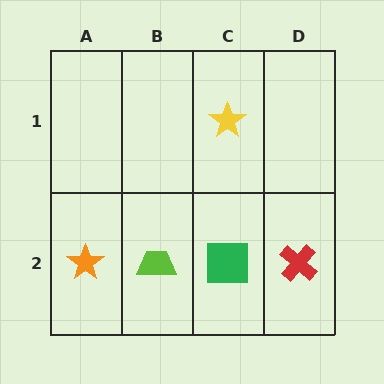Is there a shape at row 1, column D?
No, that cell is empty.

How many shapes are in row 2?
4 shapes.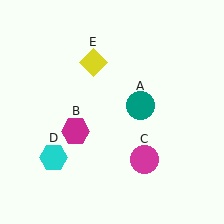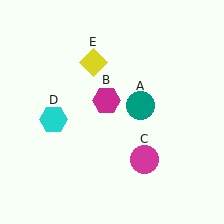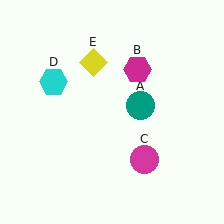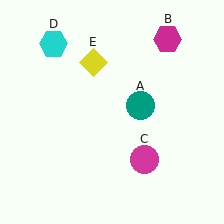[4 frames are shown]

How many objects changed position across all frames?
2 objects changed position: magenta hexagon (object B), cyan hexagon (object D).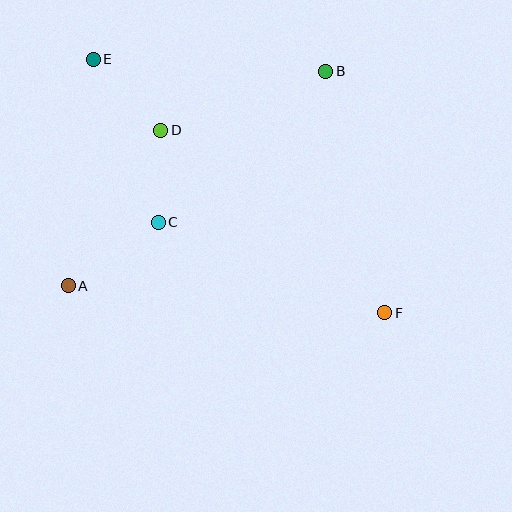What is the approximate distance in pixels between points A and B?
The distance between A and B is approximately 335 pixels.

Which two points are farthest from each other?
Points E and F are farthest from each other.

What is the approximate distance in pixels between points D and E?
The distance between D and E is approximately 98 pixels.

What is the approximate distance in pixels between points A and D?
The distance between A and D is approximately 180 pixels.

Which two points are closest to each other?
Points C and D are closest to each other.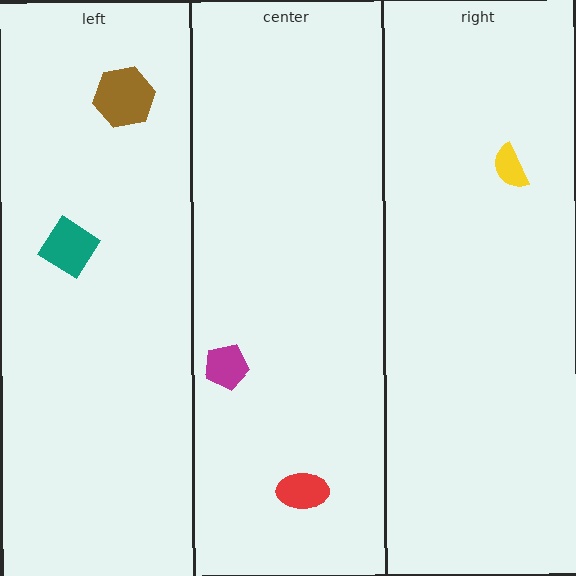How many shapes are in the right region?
1.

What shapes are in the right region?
The yellow semicircle.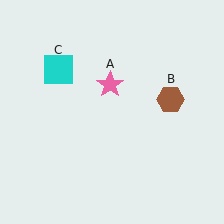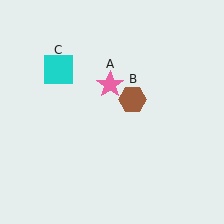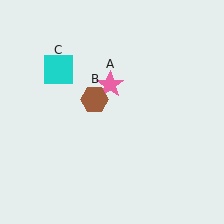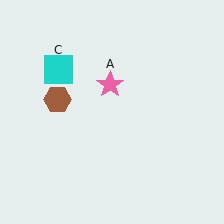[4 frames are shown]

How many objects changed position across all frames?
1 object changed position: brown hexagon (object B).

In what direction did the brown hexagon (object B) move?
The brown hexagon (object B) moved left.